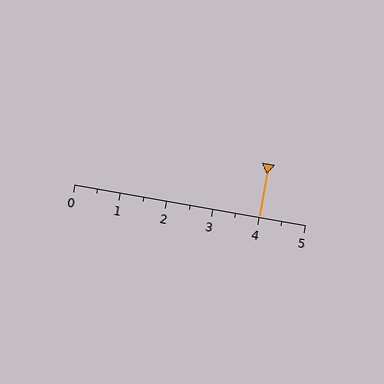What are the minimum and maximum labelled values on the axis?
The axis runs from 0 to 5.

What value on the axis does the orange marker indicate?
The marker indicates approximately 4.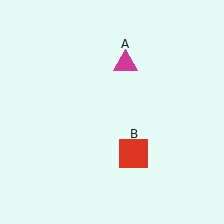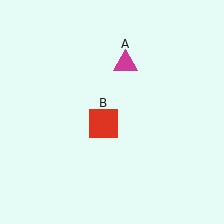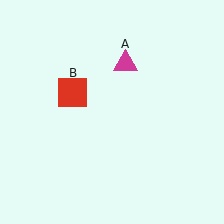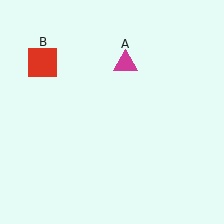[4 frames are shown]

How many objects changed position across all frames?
1 object changed position: red square (object B).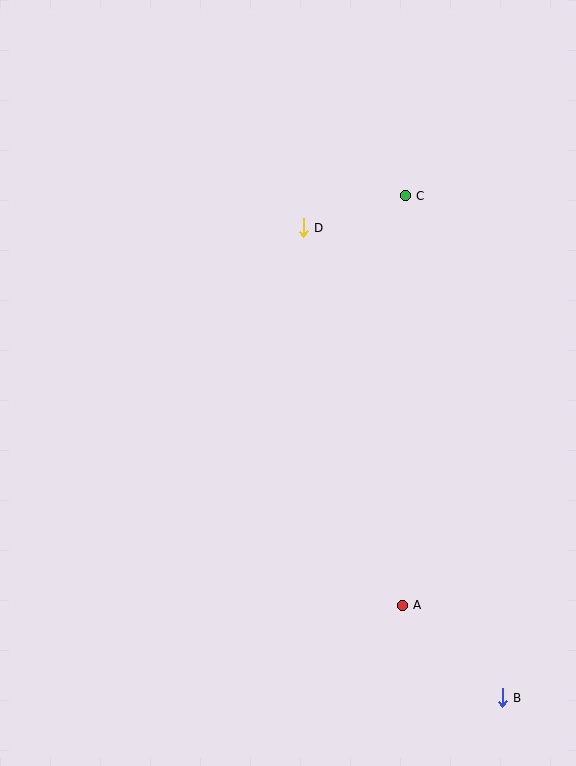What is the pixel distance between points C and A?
The distance between C and A is 410 pixels.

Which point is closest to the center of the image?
Point D at (303, 228) is closest to the center.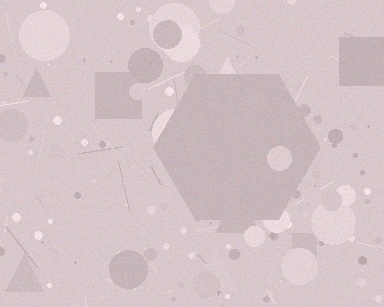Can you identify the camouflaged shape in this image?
The camouflaged shape is a hexagon.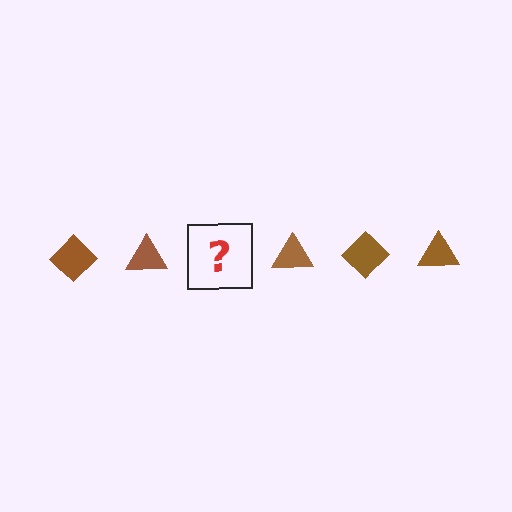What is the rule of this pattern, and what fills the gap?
The rule is that the pattern cycles through diamond, triangle shapes in brown. The gap should be filled with a brown diamond.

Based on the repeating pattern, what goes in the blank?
The blank should be a brown diamond.